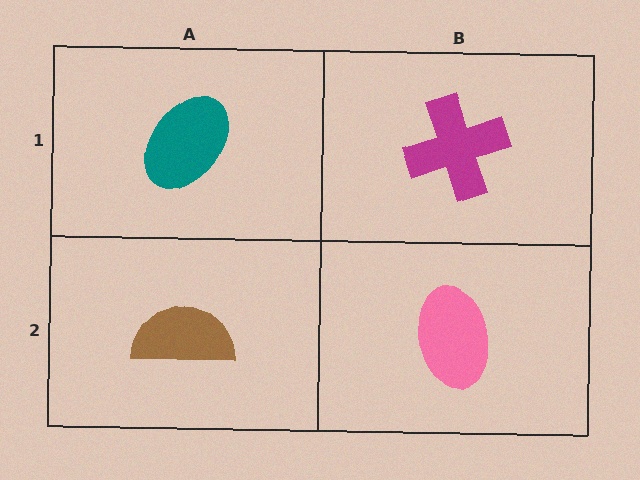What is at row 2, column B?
A pink ellipse.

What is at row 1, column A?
A teal ellipse.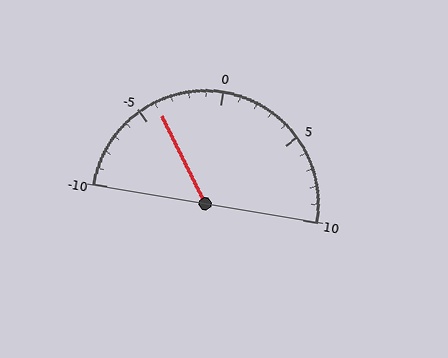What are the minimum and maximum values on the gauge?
The gauge ranges from -10 to 10.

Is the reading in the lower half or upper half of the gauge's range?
The reading is in the lower half of the range (-10 to 10).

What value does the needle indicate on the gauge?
The needle indicates approximately -4.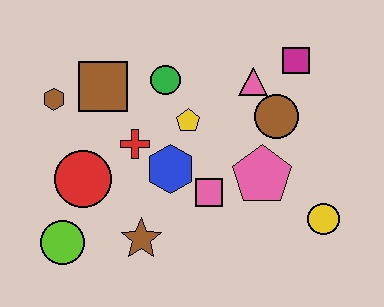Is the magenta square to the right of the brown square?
Yes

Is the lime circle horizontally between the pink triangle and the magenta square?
No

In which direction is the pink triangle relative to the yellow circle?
The pink triangle is above the yellow circle.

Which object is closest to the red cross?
The blue hexagon is closest to the red cross.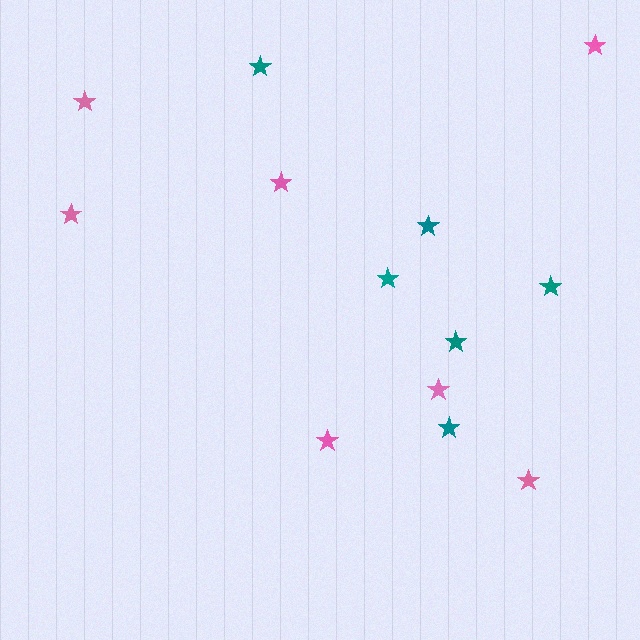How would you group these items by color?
There are 2 groups: one group of pink stars (7) and one group of teal stars (6).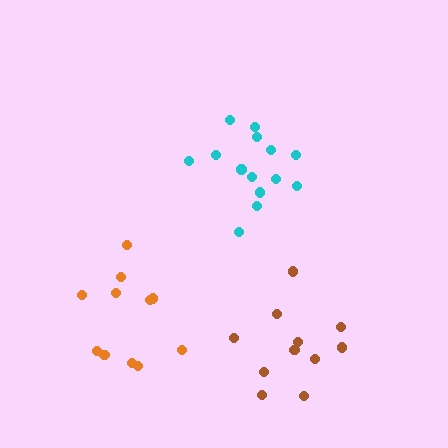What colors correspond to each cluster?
The clusters are colored: cyan, brown, orange.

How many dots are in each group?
Group 1: 14 dots, Group 2: 11 dots, Group 3: 11 dots (36 total).